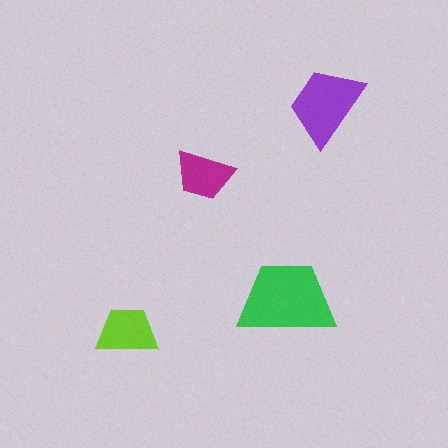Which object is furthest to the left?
The lime trapezoid is leftmost.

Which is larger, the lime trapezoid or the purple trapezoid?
The purple one.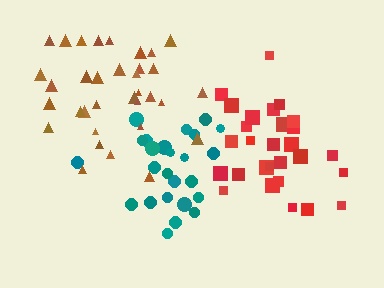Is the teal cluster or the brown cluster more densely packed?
Teal.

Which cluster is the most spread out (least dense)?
Brown.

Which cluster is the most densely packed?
Teal.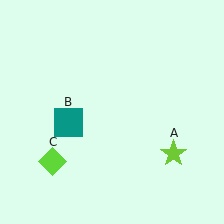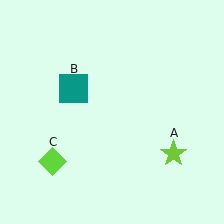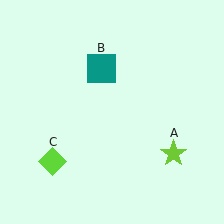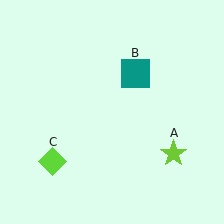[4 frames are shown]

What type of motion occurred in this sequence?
The teal square (object B) rotated clockwise around the center of the scene.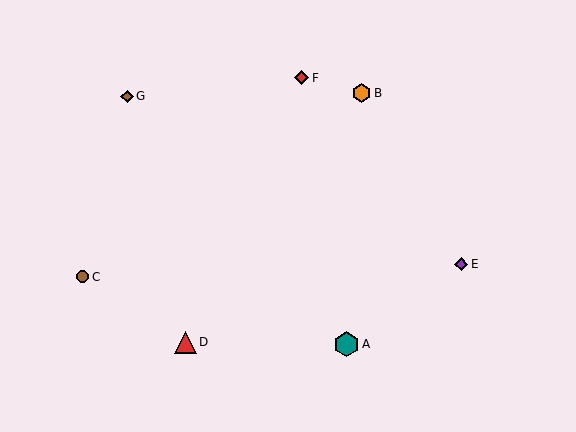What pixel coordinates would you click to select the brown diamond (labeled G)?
Click at (127, 96) to select the brown diamond G.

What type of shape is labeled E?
Shape E is a purple diamond.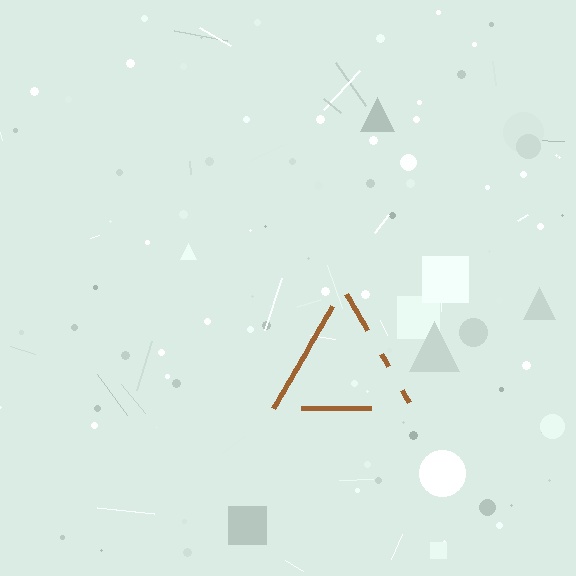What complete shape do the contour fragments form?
The contour fragments form a triangle.